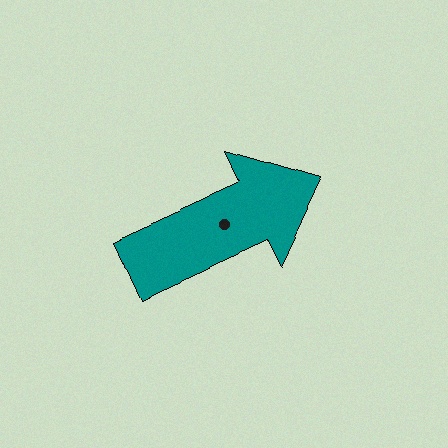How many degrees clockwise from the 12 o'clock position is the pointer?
Approximately 66 degrees.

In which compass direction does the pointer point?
Northeast.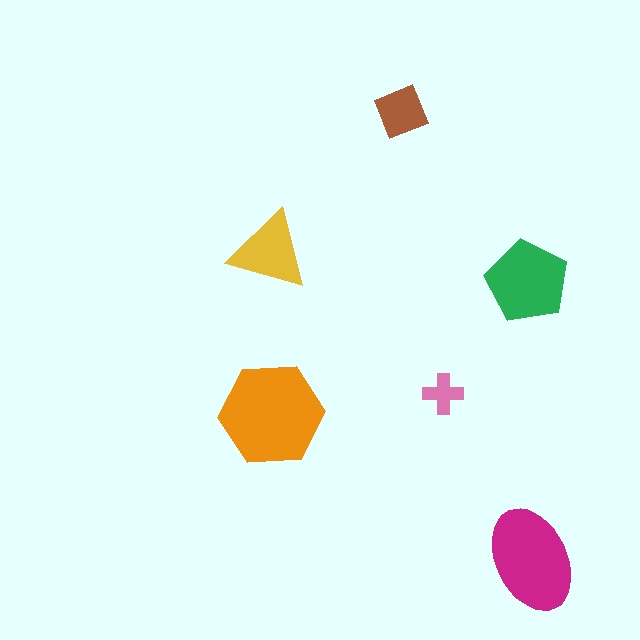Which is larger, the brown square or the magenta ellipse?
The magenta ellipse.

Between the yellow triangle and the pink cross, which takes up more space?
The yellow triangle.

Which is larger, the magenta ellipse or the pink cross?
The magenta ellipse.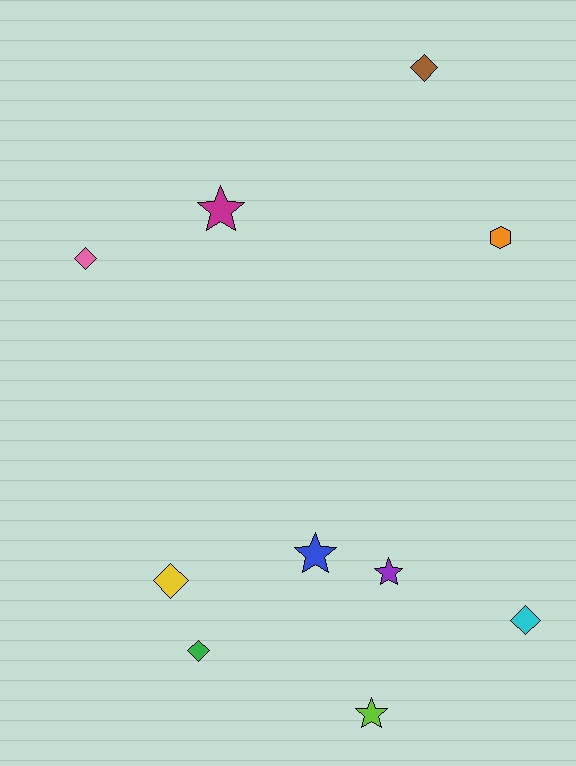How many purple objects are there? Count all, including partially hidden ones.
There is 1 purple object.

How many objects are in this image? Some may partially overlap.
There are 10 objects.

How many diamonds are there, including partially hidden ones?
There are 5 diamonds.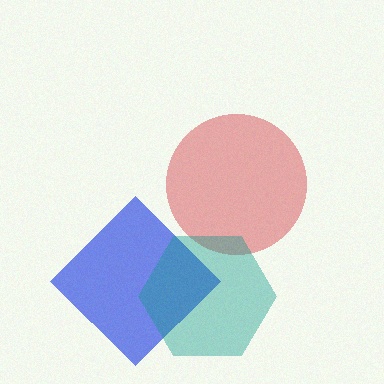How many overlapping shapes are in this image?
There are 3 overlapping shapes in the image.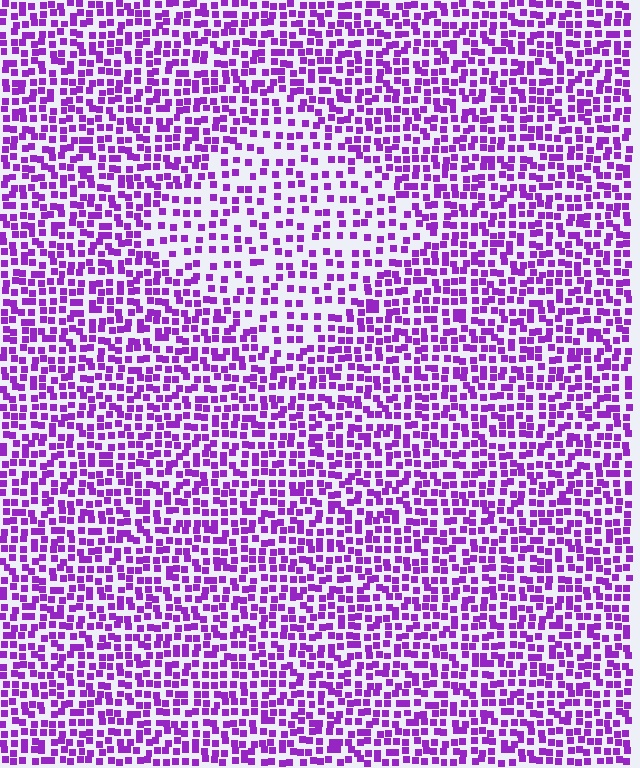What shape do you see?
I see a diamond.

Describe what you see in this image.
The image contains small purple elements arranged at two different densities. A diamond-shaped region is visible where the elements are less densely packed than the surrounding area.